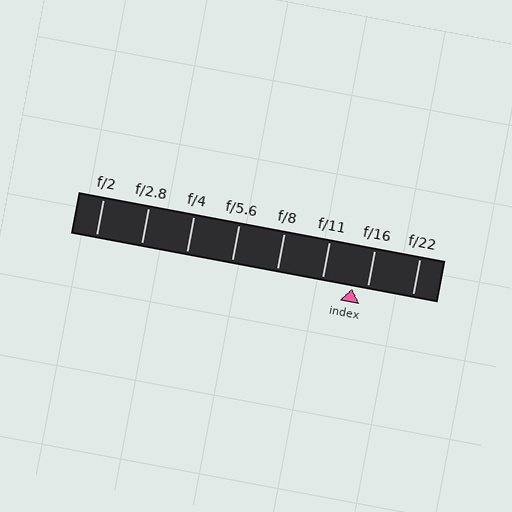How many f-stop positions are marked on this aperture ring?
There are 8 f-stop positions marked.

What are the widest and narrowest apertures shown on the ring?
The widest aperture shown is f/2 and the narrowest is f/22.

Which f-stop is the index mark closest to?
The index mark is closest to f/16.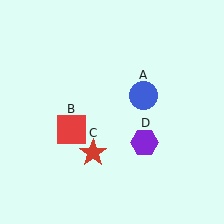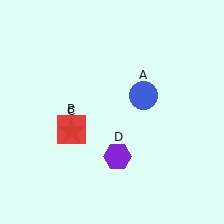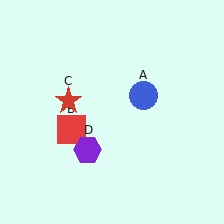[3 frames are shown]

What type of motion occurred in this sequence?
The red star (object C), purple hexagon (object D) rotated clockwise around the center of the scene.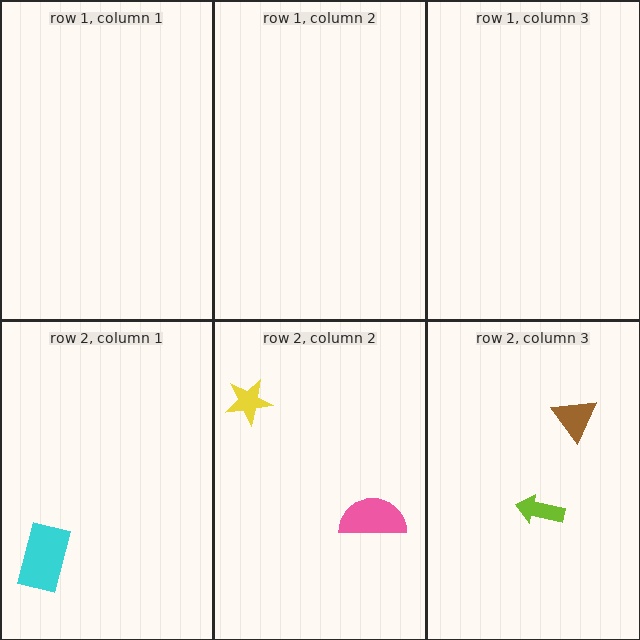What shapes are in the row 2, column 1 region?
The cyan rectangle.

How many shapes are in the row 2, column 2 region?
2.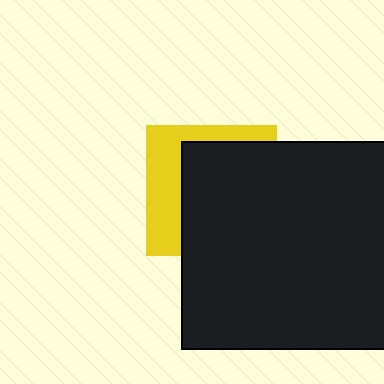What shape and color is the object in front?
The object in front is a black square.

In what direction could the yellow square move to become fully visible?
The yellow square could move left. That would shift it out from behind the black square entirely.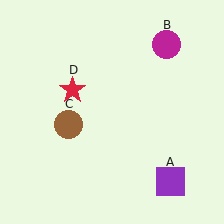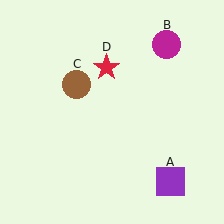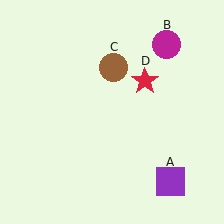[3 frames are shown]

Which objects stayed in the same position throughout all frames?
Purple square (object A) and magenta circle (object B) remained stationary.